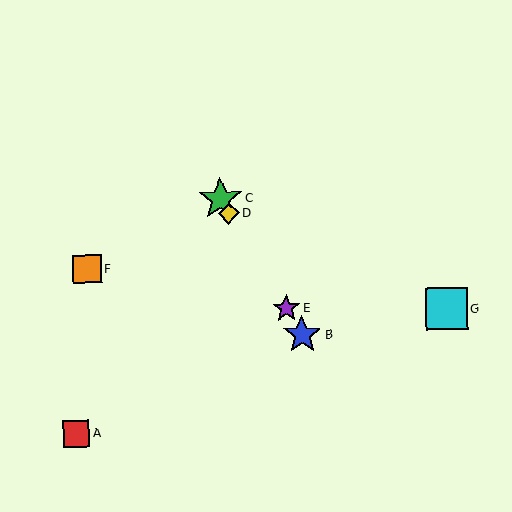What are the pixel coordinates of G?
Object G is at (447, 309).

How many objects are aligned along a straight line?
4 objects (B, C, D, E) are aligned along a straight line.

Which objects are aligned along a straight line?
Objects B, C, D, E are aligned along a straight line.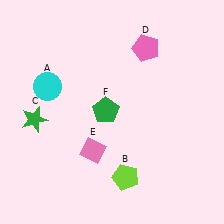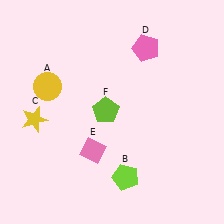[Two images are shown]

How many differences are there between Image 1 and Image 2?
There are 3 differences between the two images.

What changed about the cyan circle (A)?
In Image 1, A is cyan. In Image 2, it changed to yellow.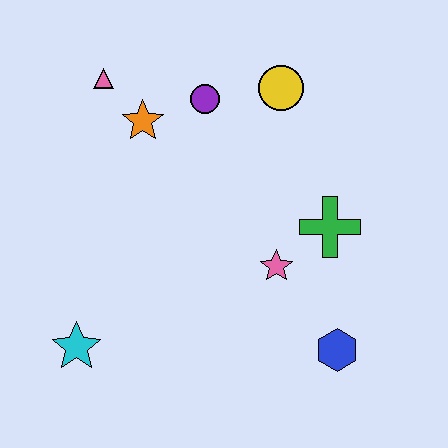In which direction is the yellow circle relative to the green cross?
The yellow circle is above the green cross.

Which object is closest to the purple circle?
The orange star is closest to the purple circle.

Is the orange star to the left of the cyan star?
No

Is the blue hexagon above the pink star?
No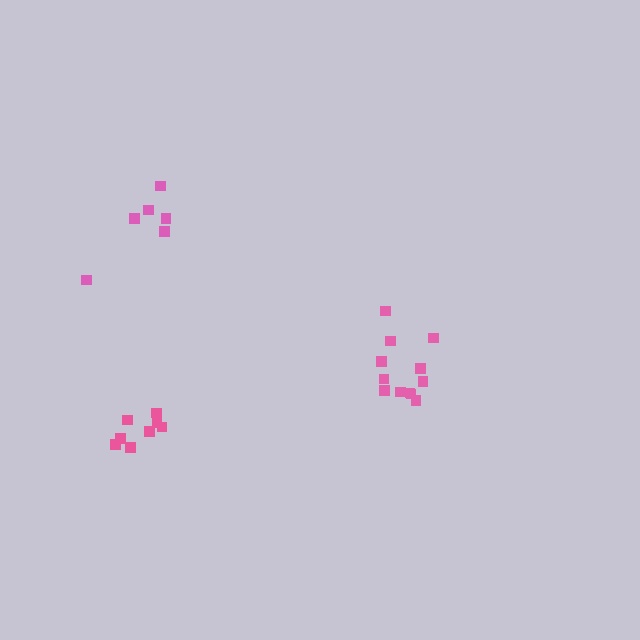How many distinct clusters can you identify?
There are 3 distinct clusters.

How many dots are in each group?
Group 1: 12 dots, Group 2: 8 dots, Group 3: 6 dots (26 total).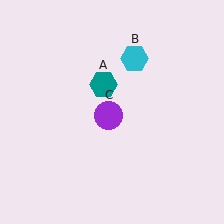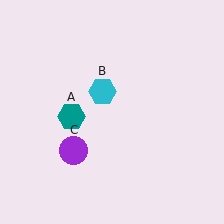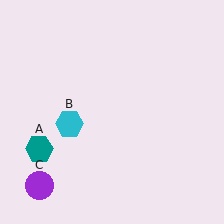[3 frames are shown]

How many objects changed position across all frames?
3 objects changed position: teal hexagon (object A), cyan hexagon (object B), purple circle (object C).